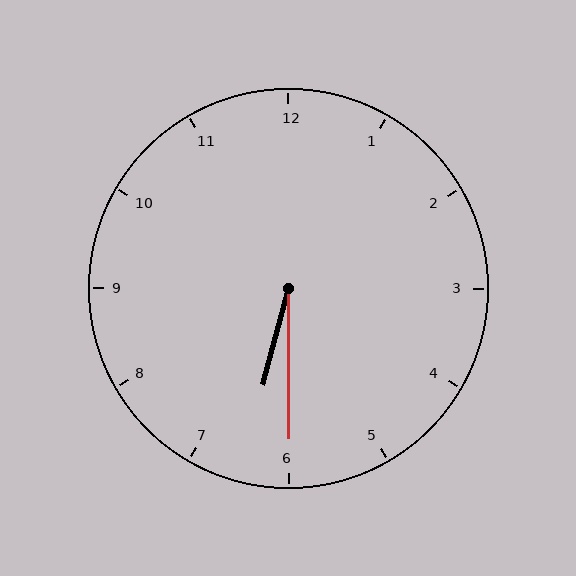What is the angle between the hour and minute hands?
Approximately 15 degrees.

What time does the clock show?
6:30.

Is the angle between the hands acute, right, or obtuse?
It is acute.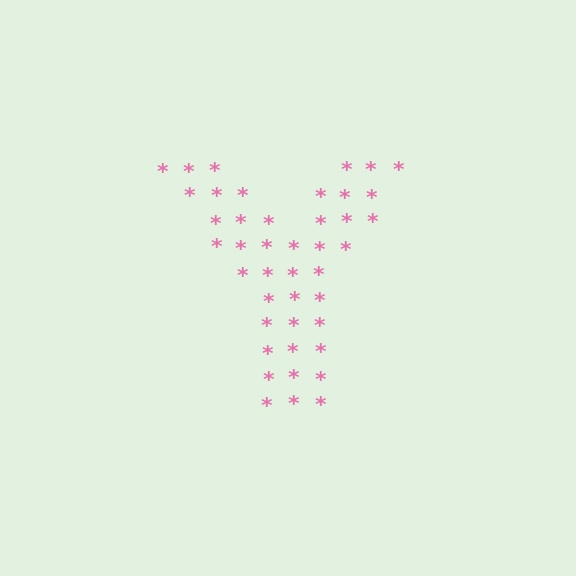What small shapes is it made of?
It is made of small asterisks.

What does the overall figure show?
The overall figure shows the letter Y.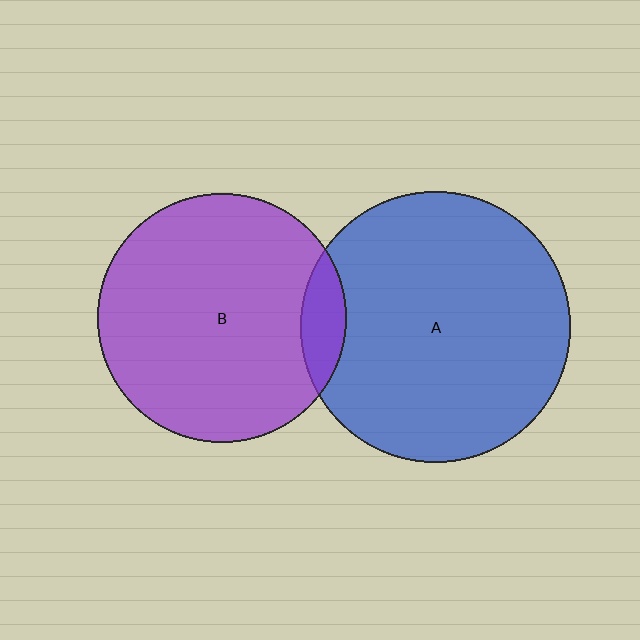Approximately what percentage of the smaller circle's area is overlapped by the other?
Approximately 10%.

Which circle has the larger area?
Circle A (blue).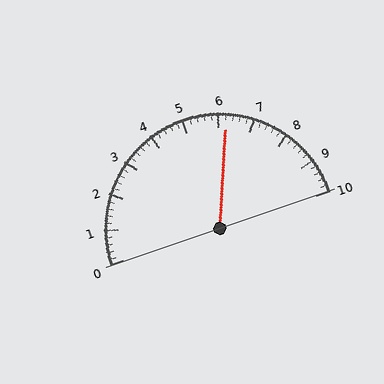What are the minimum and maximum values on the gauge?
The gauge ranges from 0 to 10.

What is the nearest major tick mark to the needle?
The nearest major tick mark is 6.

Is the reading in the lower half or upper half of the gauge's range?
The reading is in the upper half of the range (0 to 10).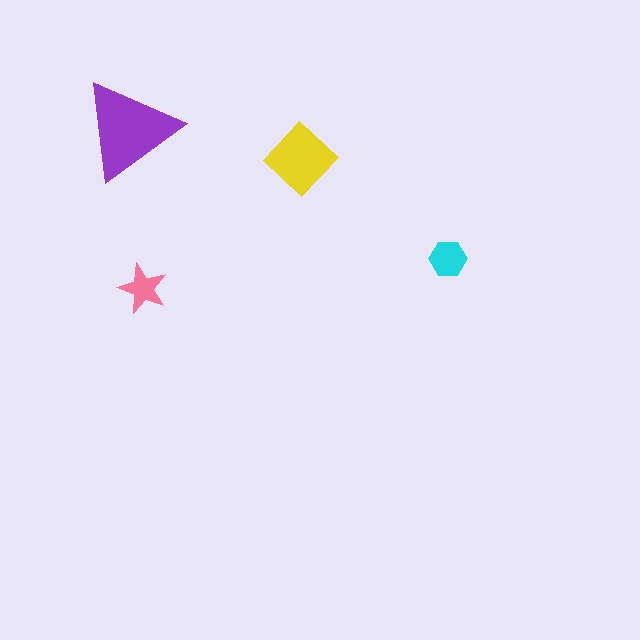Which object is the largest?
The purple triangle.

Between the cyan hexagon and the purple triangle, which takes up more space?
The purple triangle.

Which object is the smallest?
The pink star.